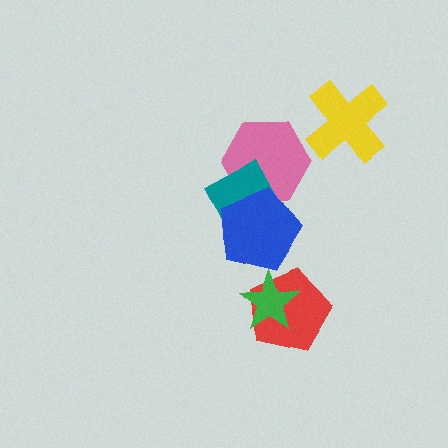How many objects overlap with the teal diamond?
2 objects overlap with the teal diamond.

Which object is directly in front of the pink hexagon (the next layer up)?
The teal diamond is directly in front of the pink hexagon.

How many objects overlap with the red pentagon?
1 object overlaps with the red pentagon.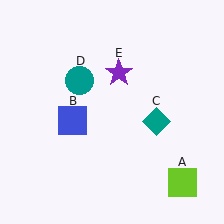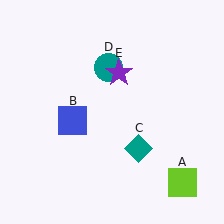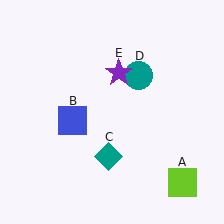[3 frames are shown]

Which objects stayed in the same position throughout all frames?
Lime square (object A) and blue square (object B) and purple star (object E) remained stationary.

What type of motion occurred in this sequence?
The teal diamond (object C), teal circle (object D) rotated clockwise around the center of the scene.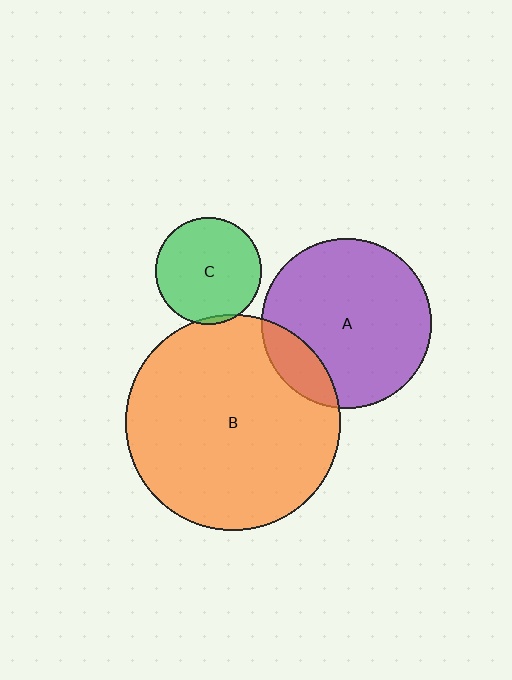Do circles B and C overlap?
Yes.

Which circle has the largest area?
Circle B (orange).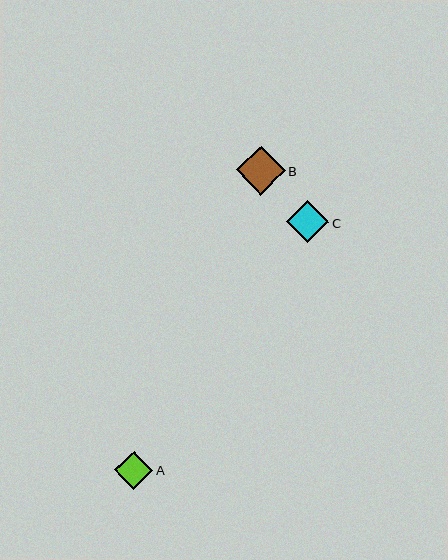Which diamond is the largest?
Diamond B is the largest with a size of approximately 49 pixels.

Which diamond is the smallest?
Diamond A is the smallest with a size of approximately 38 pixels.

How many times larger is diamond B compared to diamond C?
Diamond B is approximately 1.2 times the size of diamond C.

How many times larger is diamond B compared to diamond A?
Diamond B is approximately 1.3 times the size of diamond A.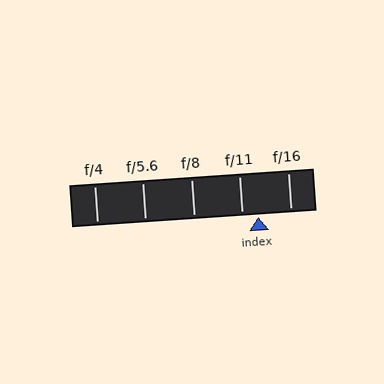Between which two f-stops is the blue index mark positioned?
The index mark is between f/11 and f/16.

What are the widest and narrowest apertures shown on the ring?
The widest aperture shown is f/4 and the narrowest is f/16.